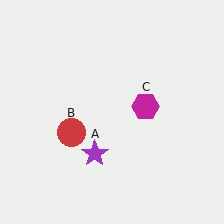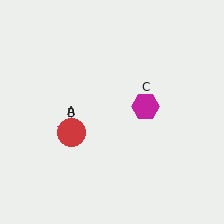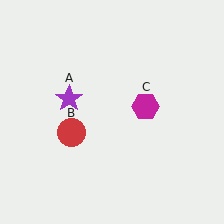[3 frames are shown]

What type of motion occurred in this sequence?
The purple star (object A) rotated clockwise around the center of the scene.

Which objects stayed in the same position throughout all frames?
Red circle (object B) and magenta hexagon (object C) remained stationary.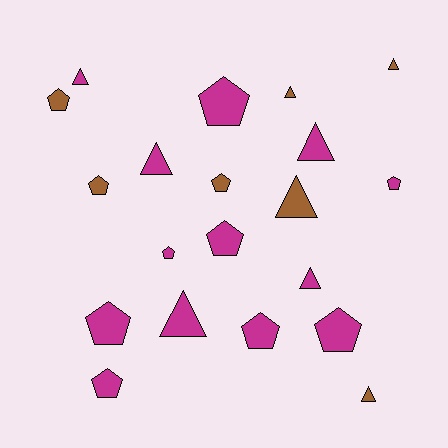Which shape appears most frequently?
Pentagon, with 11 objects.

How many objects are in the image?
There are 20 objects.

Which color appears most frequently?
Magenta, with 13 objects.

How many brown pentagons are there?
There are 3 brown pentagons.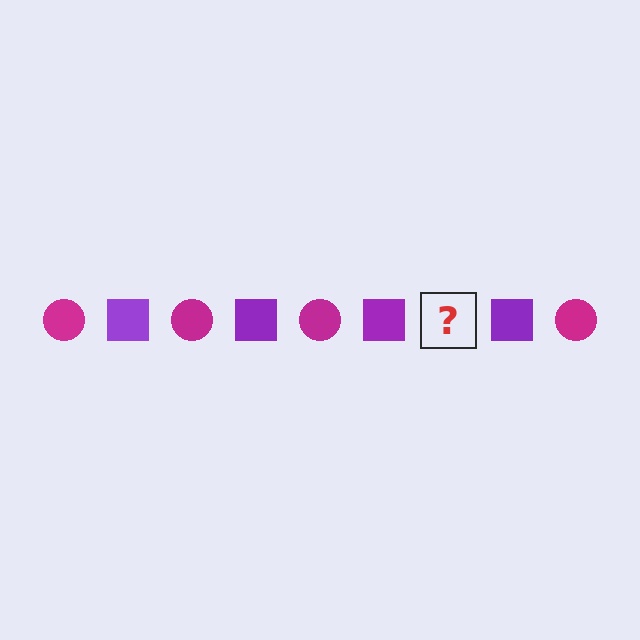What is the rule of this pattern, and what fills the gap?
The rule is that the pattern alternates between magenta circle and purple square. The gap should be filled with a magenta circle.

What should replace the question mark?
The question mark should be replaced with a magenta circle.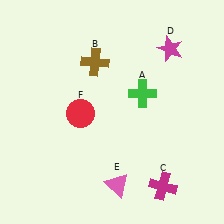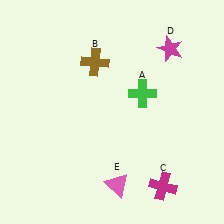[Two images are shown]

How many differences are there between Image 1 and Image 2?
There is 1 difference between the two images.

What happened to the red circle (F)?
The red circle (F) was removed in Image 2. It was in the bottom-left area of Image 1.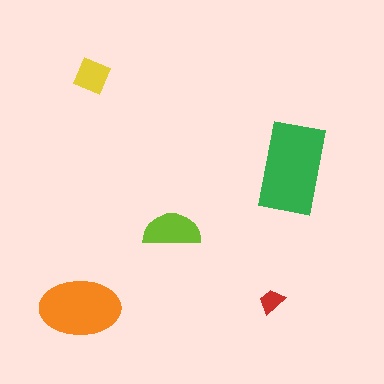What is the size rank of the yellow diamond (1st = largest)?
4th.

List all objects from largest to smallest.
The green rectangle, the orange ellipse, the lime semicircle, the yellow diamond, the red trapezoid.